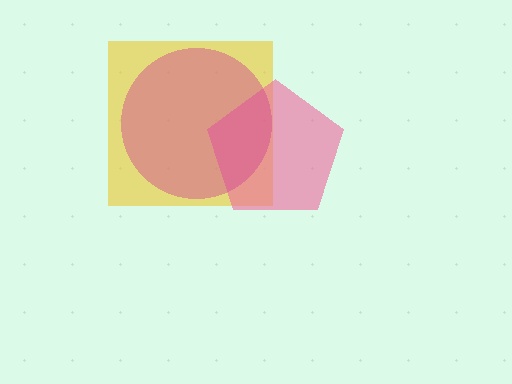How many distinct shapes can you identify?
There are 3 distinct shapes: a yellow square, a pink pentagon, a magenta circle.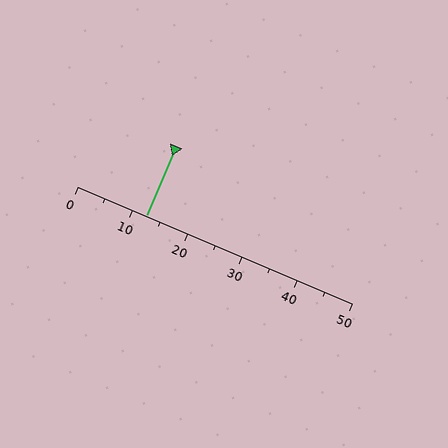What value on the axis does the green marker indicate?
The marker indicates approximately 12.5.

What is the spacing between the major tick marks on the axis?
The major ticks are spaced 10 apart.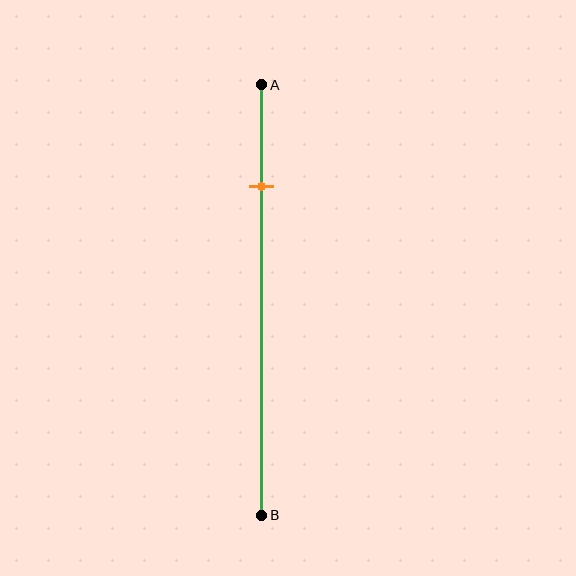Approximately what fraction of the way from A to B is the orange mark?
The orange mark is approximately 25% of the way from A to B.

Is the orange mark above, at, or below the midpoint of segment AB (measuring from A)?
The orange mark is above the midpoint of segment AB.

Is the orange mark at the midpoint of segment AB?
No, the mark is at about 25% from A, not at the 50% midpoint.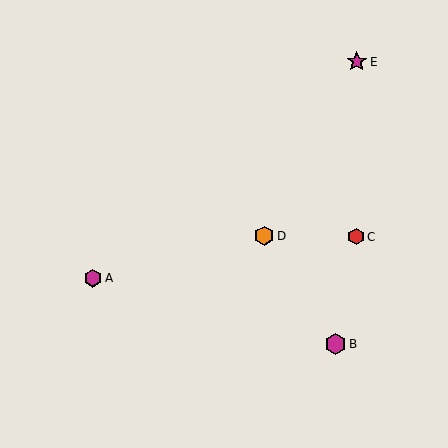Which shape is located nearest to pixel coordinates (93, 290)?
The magenta hexagon (labeled A) at (93, 278) is nearest to that location.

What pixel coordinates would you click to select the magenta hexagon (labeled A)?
Click at (93, 278) to select the magenta hexagon A.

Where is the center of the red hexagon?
The center of the red hexagon is at (356, 237).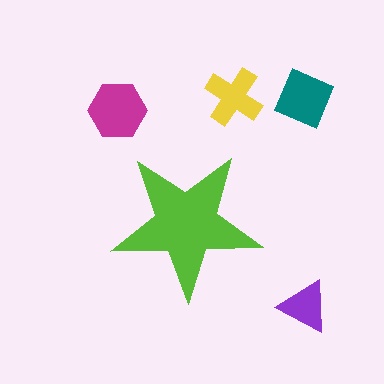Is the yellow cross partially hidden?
No, the yellow cross is fully visible.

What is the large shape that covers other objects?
A lime star.